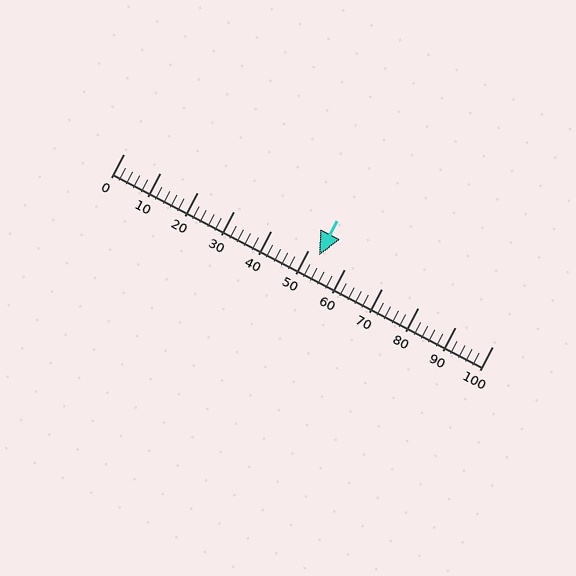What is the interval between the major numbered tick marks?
The major tick marks are spaced 10 units apart.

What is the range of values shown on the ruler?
The ruler shows values from 0 to 100.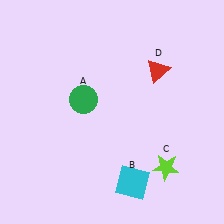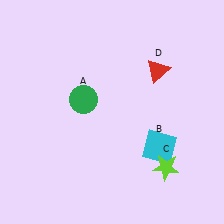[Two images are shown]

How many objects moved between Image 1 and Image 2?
1 object moved between the two images.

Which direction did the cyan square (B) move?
The cyan square (B) moved up.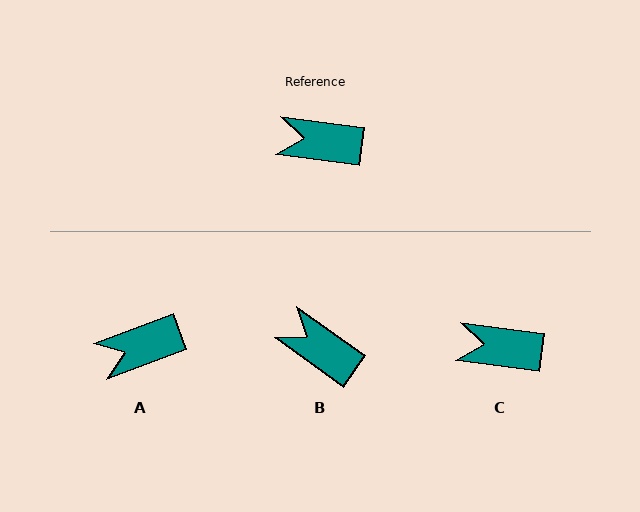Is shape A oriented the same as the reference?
No, it is off by about 28 degrees.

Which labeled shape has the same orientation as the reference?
C.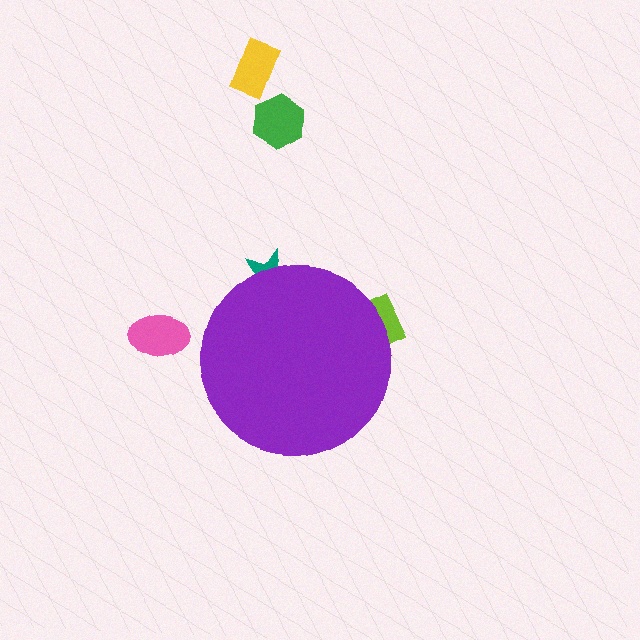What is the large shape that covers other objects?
A purple circle.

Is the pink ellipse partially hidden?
No, the pink ellipse is fully visible.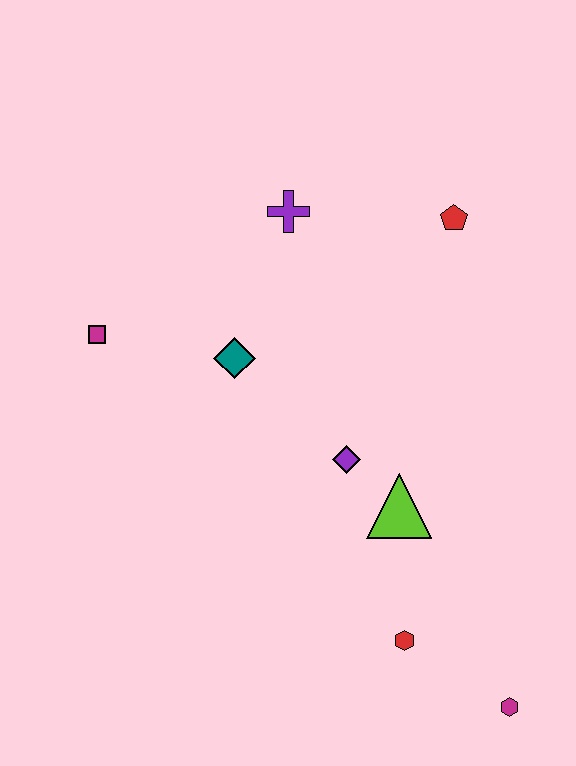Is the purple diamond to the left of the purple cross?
No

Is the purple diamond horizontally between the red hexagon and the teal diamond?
Yes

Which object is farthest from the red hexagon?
The purple cross is farthest from the red hexagon.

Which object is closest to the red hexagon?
The magenta hexagon is closest to the red hexagon.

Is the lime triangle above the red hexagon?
Yes